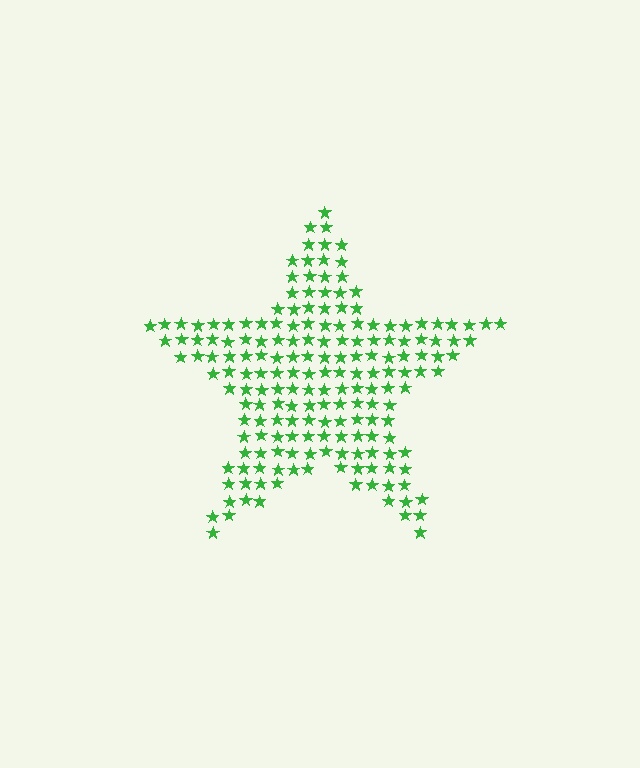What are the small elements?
The small elements are stars.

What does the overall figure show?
The overall figure shows a star.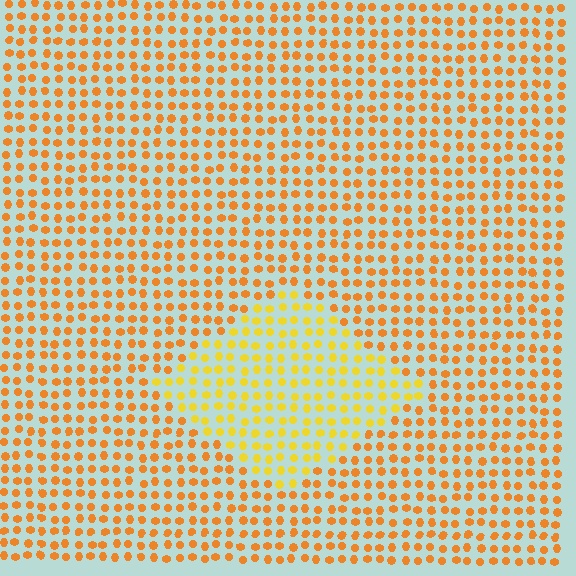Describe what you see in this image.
The image is filled with small orange elements in a uniform arrangement. A diamond-shaped region is visible where the elements are tinted to a slightly different hue, forming a subtle color boundary.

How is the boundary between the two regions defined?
The boundary is defined purely by a slight shift in hue (about 25 degrees). Spacing, size, and orientation are identical on both sides.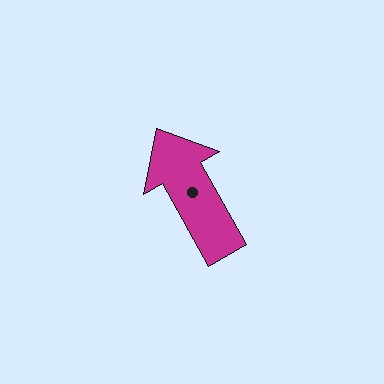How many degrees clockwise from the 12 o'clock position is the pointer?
Approximately 331 degrees.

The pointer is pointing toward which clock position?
Roughly 11 o'clock.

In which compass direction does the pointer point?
Northwest.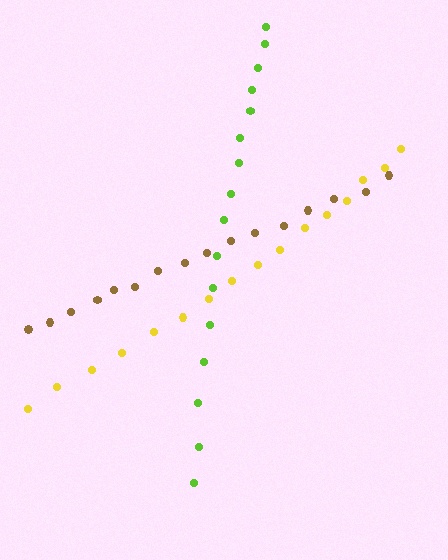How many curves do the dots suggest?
There are 3 distinct paths.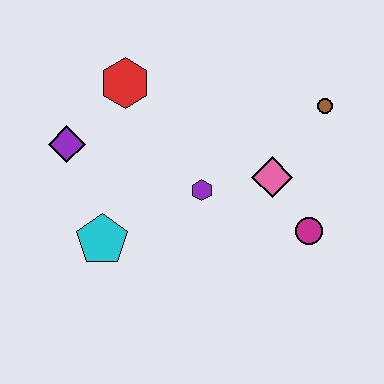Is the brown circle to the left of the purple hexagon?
No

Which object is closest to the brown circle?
The pink diamond is closest to the brown circle.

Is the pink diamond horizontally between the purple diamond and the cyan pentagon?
No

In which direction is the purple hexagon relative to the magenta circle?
The purple hexagon is to the left of the magenta circle.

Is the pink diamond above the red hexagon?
No